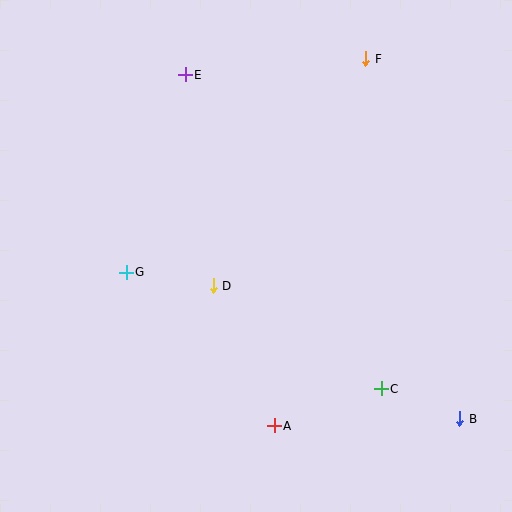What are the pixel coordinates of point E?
Point E is at (185, 75).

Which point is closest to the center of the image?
Point D at (213, 286) is closest to the center.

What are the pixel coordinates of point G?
Point G is at (126, 272).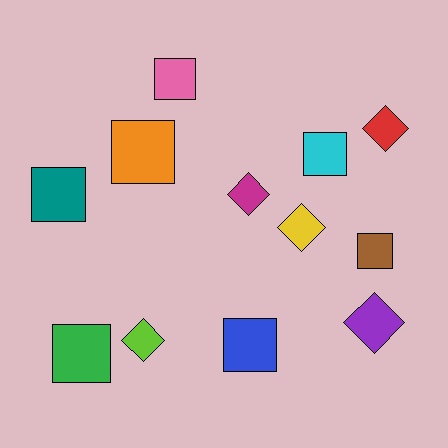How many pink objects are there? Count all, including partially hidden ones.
There is 1 pink object.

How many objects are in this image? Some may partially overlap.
There are 12 objects.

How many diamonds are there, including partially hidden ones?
There are 5 diamonds.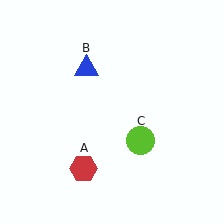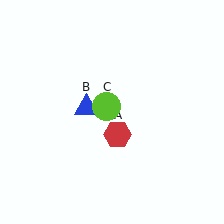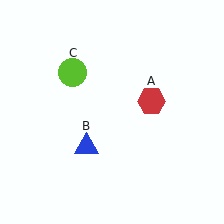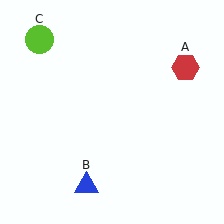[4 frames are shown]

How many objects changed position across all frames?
3 objects changed position: red hexagon (object A), blue triangle (object B), lime circle (object C).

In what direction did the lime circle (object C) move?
The lime circle (object C) moved up and to the left.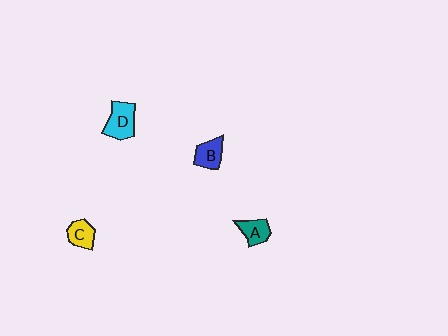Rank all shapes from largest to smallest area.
From largest to smallest: D (cyan), B (blue), A (teal), C (yellow).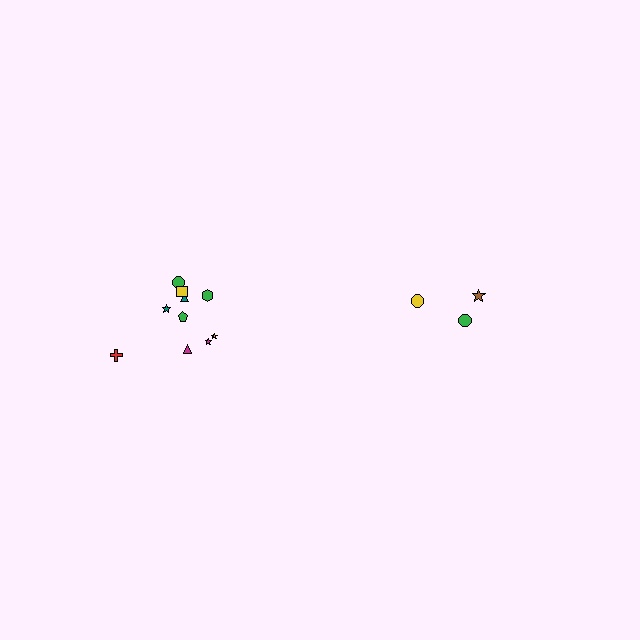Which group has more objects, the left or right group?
The left group.